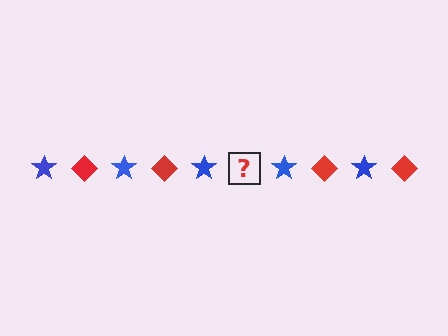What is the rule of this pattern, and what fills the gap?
The rule is that the pattern alternates between blue star and red diamond. The gap should be filled with a red diamond.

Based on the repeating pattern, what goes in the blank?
The blank should be a red diamond.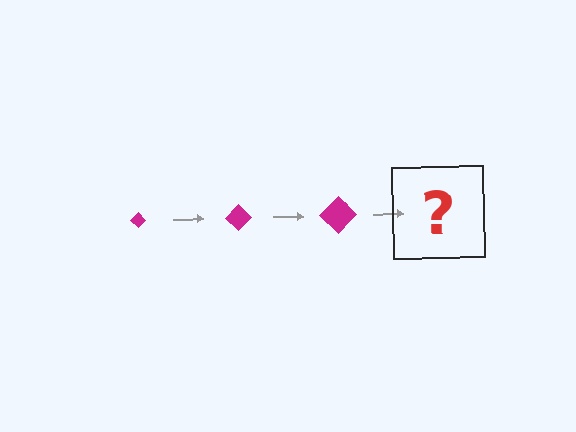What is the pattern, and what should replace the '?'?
The pattern is that the diamond gets progressively larger each step. The '?' should be a magenta diamond, larger than the previous one.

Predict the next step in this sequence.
The next step is a magenta diamond, larger than the previous one.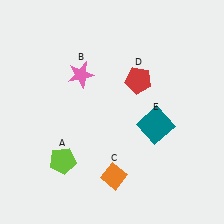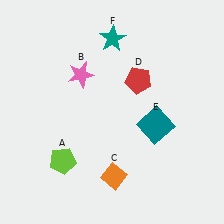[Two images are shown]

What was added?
A teal star (F) was added in Image 2.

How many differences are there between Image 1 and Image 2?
There is 1 difference between the two images.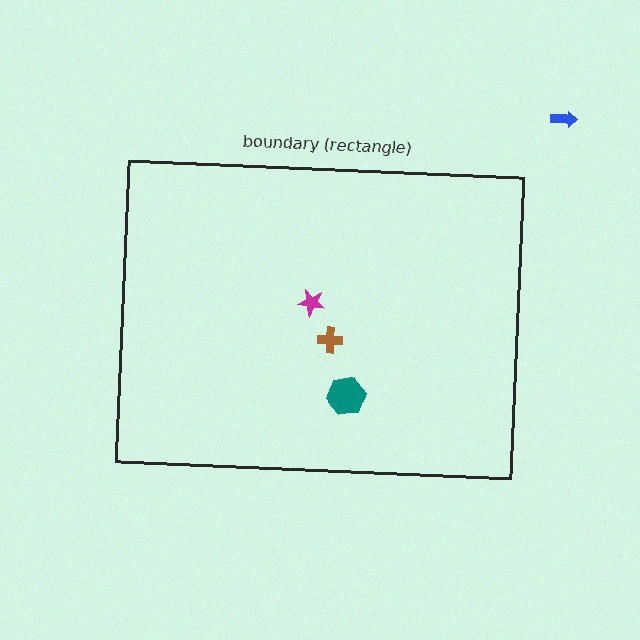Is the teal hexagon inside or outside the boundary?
Inside.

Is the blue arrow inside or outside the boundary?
Outside.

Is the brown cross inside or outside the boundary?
Inside.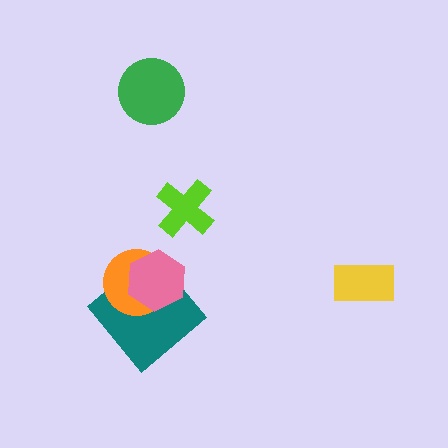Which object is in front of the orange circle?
The pink hexagon is in front of the orange circle.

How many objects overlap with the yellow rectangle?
0 objects overlap with the yellow rectangle.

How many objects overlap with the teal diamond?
2 objects overlap with the teal diamond.